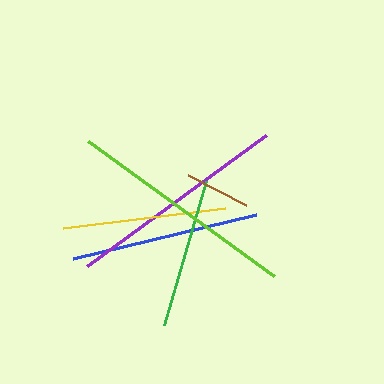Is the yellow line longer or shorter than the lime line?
The lime line is longer than the yellow line.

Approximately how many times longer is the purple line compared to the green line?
The purple line is approximately 1.5 times the length of the green line.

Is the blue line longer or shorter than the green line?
The blue line is longer than the green line.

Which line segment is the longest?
The lime line is the longest at approximately 230 pixels.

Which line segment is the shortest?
The brown line is the shortest at approximately 65 pixels.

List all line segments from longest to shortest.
From longest to shortest: lime, purple, blue, yellow, green, brown.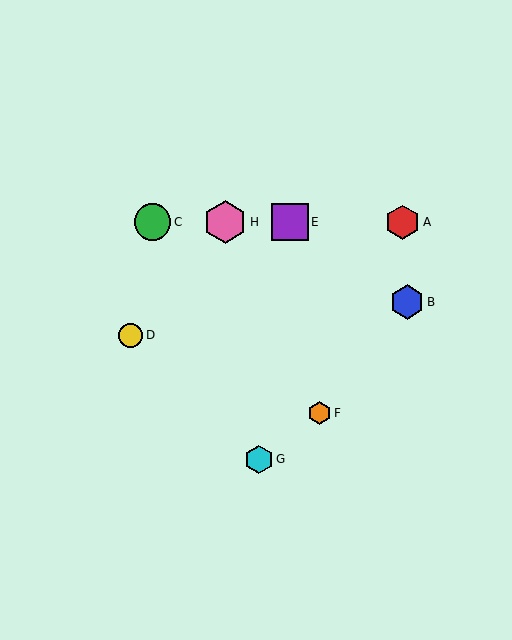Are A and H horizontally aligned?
Yes, both are at y≈222.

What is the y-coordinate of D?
Object D is at y≈335.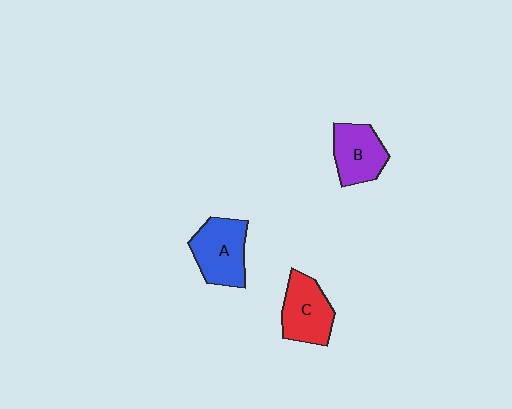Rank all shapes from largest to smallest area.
From largest to smallest: A (blue), C (red), B (purple).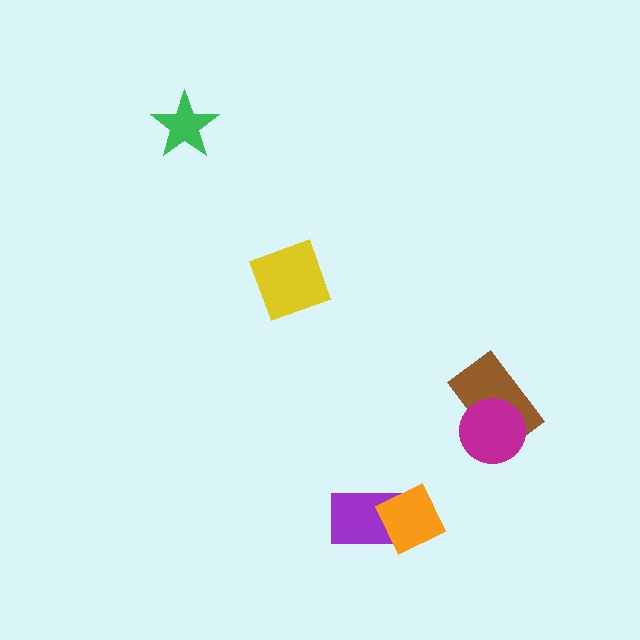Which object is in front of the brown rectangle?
The magenta circle is in front of the brown rectangle.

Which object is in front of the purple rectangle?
The orange diamond is in front of the purple rectangle.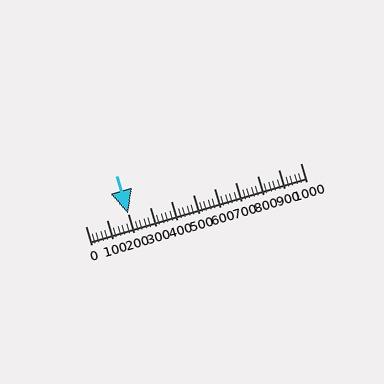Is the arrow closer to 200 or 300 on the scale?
The arrow is closer to 200.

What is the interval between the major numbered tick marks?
The major tick marks are spaced 100 units apart.